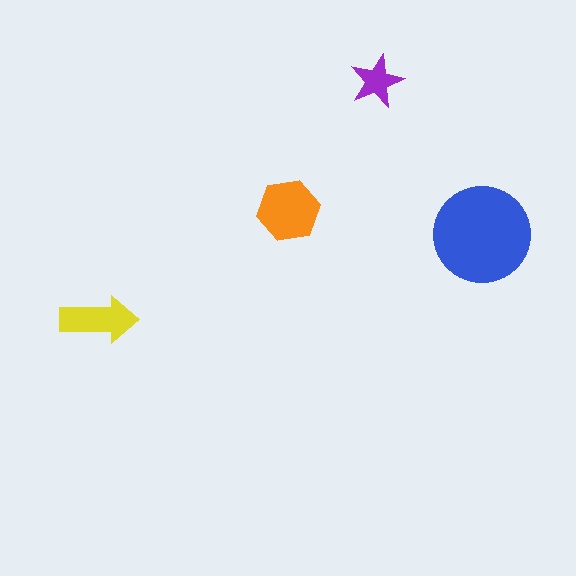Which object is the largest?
The blue circle.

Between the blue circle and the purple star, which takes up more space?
The blue circle.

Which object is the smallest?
The purple star.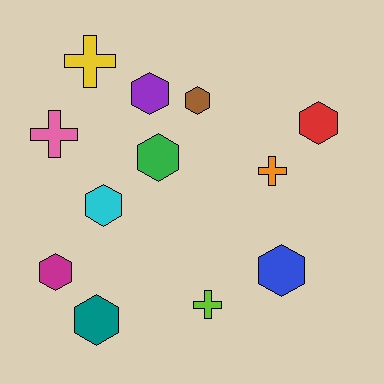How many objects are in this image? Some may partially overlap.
There are 12 objects.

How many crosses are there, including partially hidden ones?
There are 4 crosses.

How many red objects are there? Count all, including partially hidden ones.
There is 1 red object.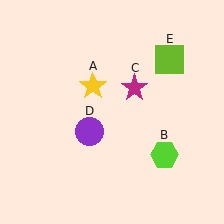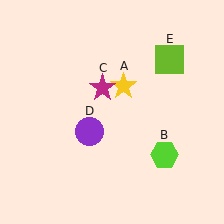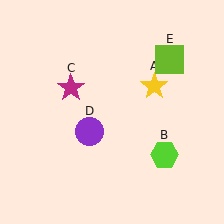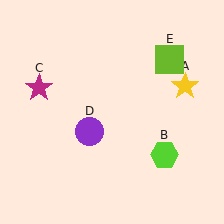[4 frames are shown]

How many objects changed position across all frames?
2 objects changed position: yellow star (object A), magenta star (object C).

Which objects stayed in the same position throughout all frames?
Lime hexagon (object B) and purple circle (object D) and lime square (object E) remained stationary.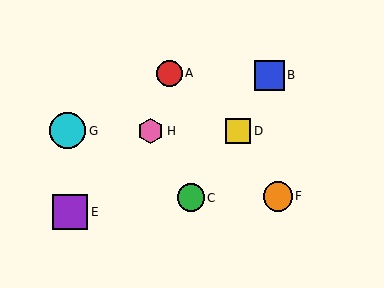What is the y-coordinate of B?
Object B is at y≈75.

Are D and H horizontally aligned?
Yes, both are at y≈131.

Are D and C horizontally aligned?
No, D is at y≈131 and C is at y≈198.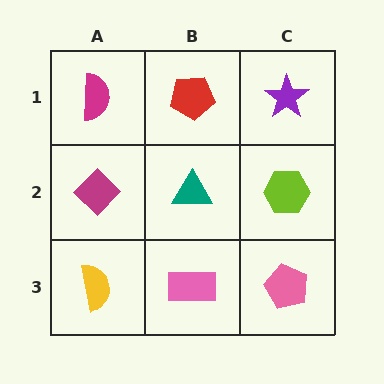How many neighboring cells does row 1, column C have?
2.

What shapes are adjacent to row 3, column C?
A lime hexagon (row 2, column C), a pink rectangle (row 3, column B).